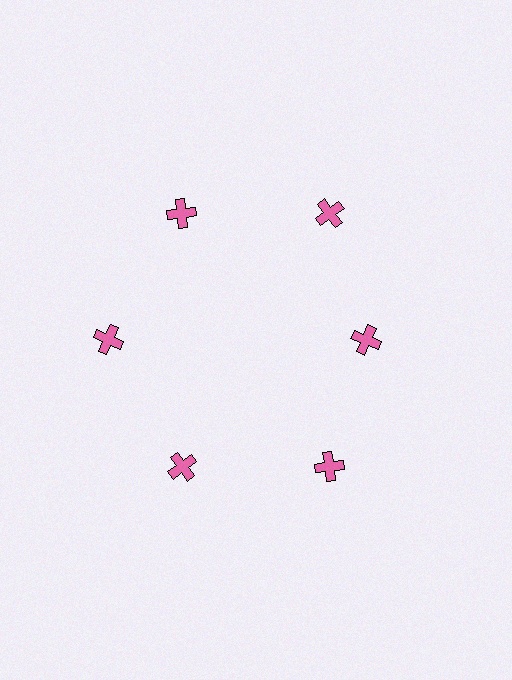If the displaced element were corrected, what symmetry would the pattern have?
It would have 6-fold rotational symmetry — the pattern would map onto itself every 60 degrees.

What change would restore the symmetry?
The symmetry would be restored by moving it outward, back onto the ring so that all 6 crosses sit at equal angles and equal distance from the center.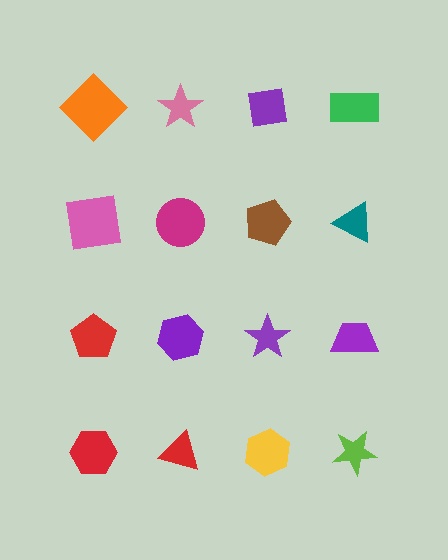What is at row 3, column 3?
A purple star.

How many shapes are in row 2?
4 shapes.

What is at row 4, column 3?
A yellow hexagon.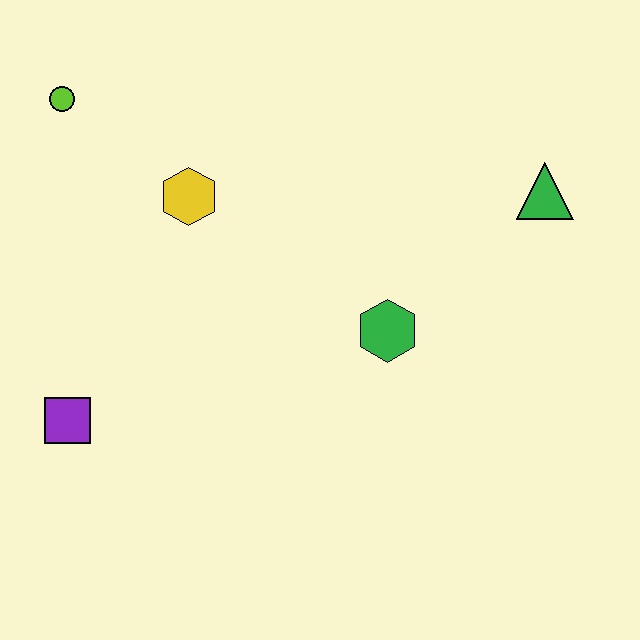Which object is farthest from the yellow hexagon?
The green triangle is farthest from the yellow hexagon.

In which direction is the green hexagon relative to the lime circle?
The green hexagon is to the right of the lime circle.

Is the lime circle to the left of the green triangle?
Yes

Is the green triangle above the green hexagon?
Yes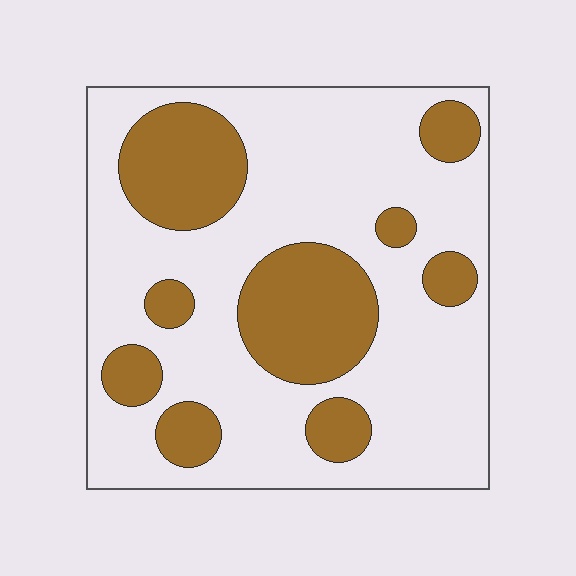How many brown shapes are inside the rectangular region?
9.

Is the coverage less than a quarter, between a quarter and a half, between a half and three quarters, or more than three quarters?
Between a quarter and a half.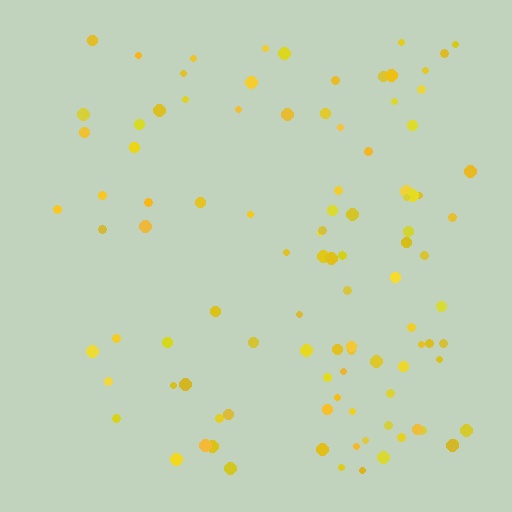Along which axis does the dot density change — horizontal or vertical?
Horizontal.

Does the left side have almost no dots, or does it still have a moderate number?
Still a moderate number, just noticeably fewer than the right.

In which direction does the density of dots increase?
From left to right, with the right side densest.